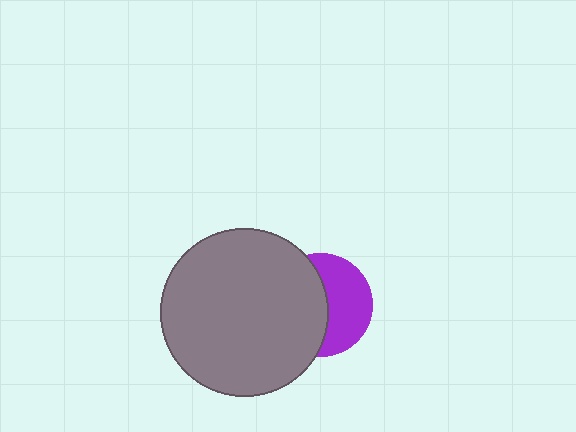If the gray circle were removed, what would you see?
You would see the complete purple circle.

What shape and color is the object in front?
The object in front is a gray circle.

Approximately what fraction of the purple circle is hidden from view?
Roughly 53% of the purple circle is hidden behind the gray circle.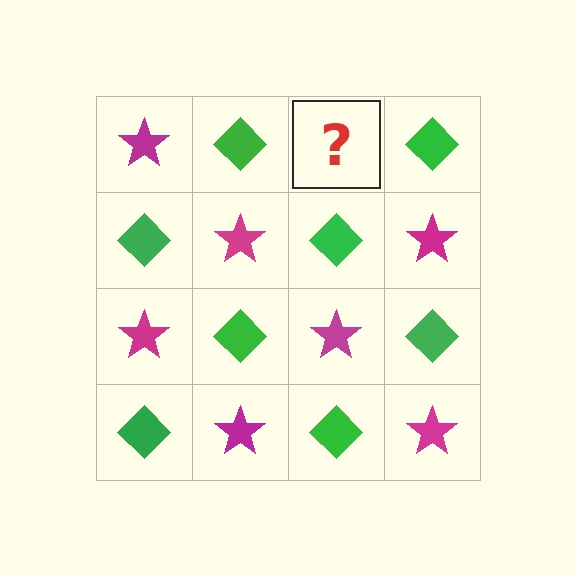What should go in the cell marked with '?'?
The missing cell should contain a magenta star.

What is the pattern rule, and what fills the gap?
The rule is that it alternates magenta star and green diamond in a checkerboard pattern. The gap should be filled with a magenta star.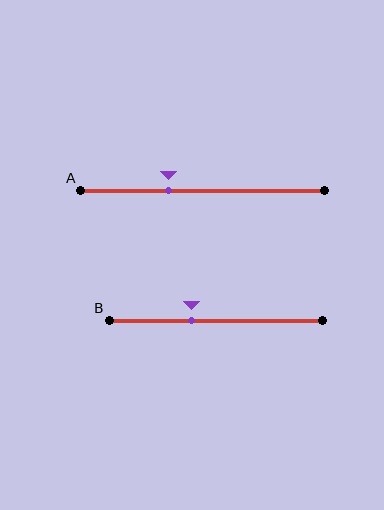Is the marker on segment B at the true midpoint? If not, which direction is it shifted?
No, the marker on segment B is shifted to the left by about 11% of the segment length.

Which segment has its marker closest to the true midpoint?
Segment B has its marker closest to the true midpoint.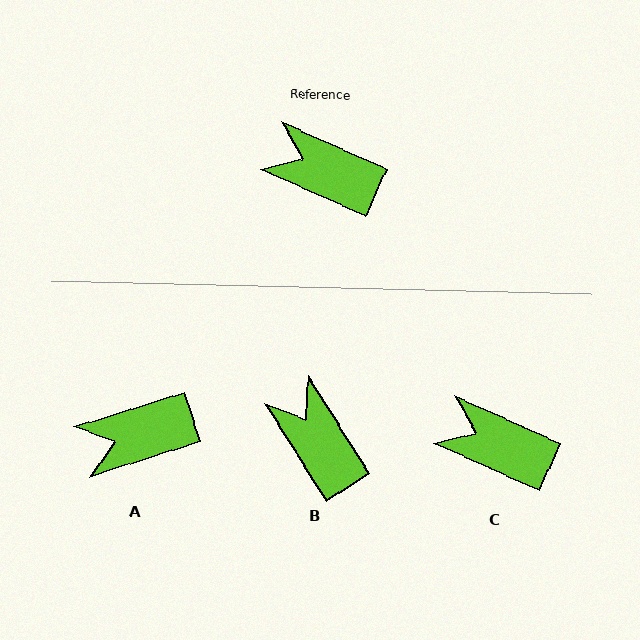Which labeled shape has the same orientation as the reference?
C.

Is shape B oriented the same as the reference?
No, it is off by about 34 degrees.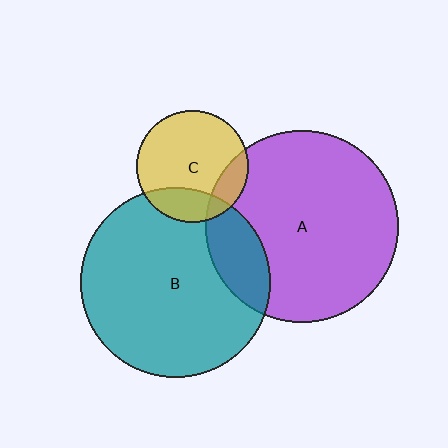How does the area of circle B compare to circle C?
Approximately 2.9 times.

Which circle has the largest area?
Circle A (purple).